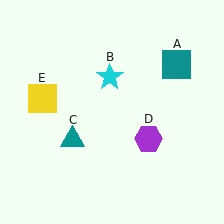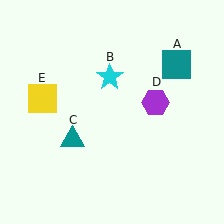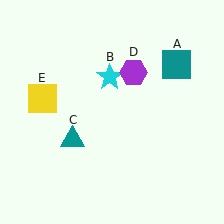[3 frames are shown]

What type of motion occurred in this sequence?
The purple hexagon (object D) rotated counterclockwise around the center of the scene.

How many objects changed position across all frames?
1 object changed position: purple hexagon (object D).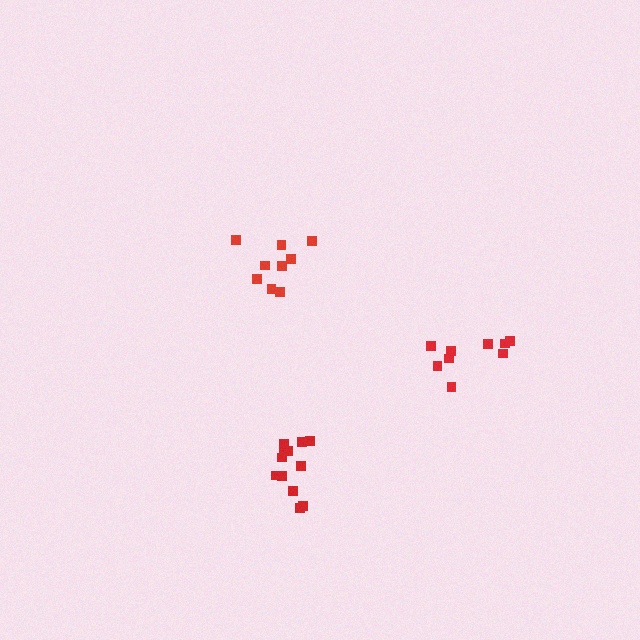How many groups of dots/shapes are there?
There are 3 groups.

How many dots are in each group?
Group 1: 9 dots, Group 2: 9 dots, Group 3: 12 dots (30 total).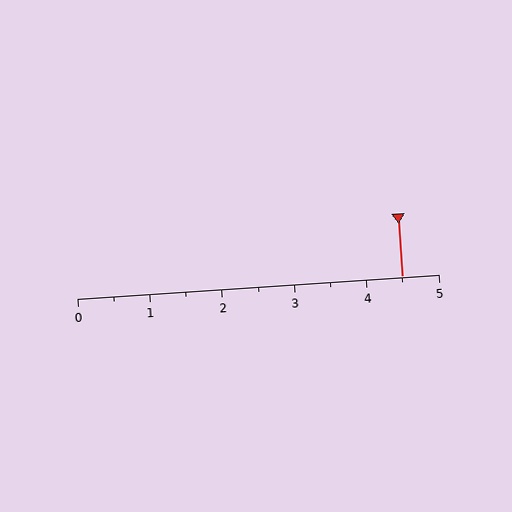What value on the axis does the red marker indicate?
The marker indicates approximately 4.5.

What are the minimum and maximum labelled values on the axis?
The axis runs from 0 to 5.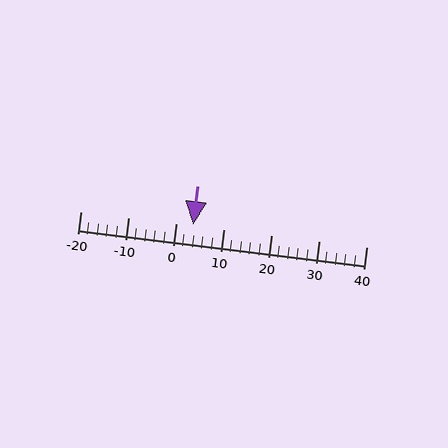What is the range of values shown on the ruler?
The ruler shows values from -20 to 40.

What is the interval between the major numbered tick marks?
The major tick marks are spaced 10 units apart.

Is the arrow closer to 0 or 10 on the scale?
The arrow is closer to 0.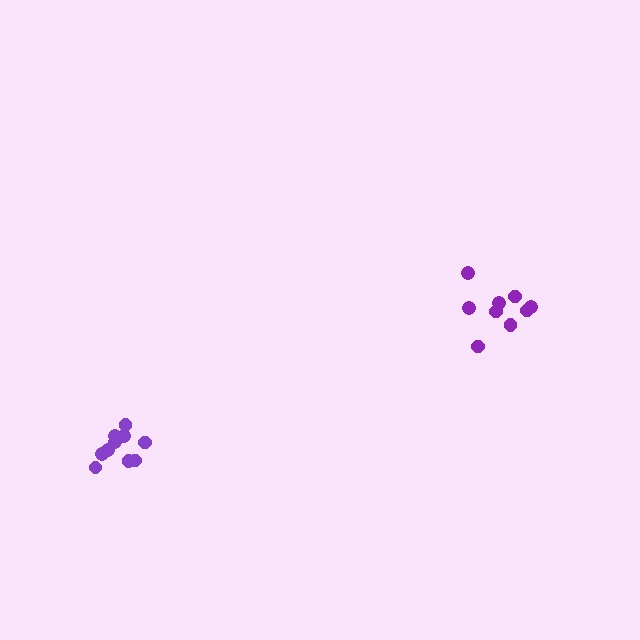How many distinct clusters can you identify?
There are 2 distinct clusters.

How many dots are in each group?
Group 1: 9 dots, Group 2: 10 dots (19 total).